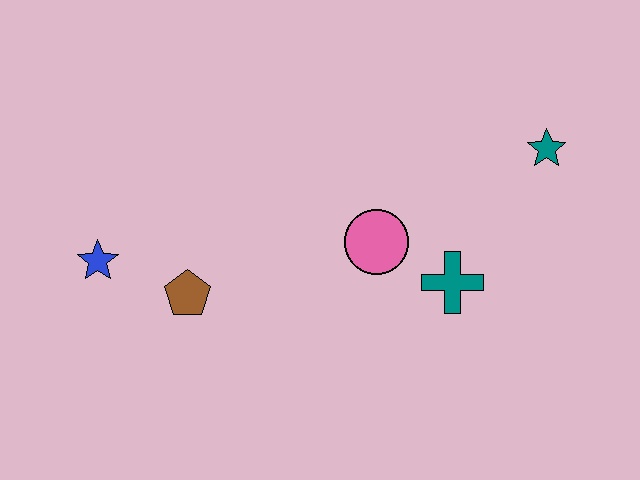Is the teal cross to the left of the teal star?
Yes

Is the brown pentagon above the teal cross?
No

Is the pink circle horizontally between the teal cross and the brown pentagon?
Yes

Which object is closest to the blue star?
The brown pentagon is closest to the blue star.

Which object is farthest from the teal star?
The blue star is farthest from the teal star.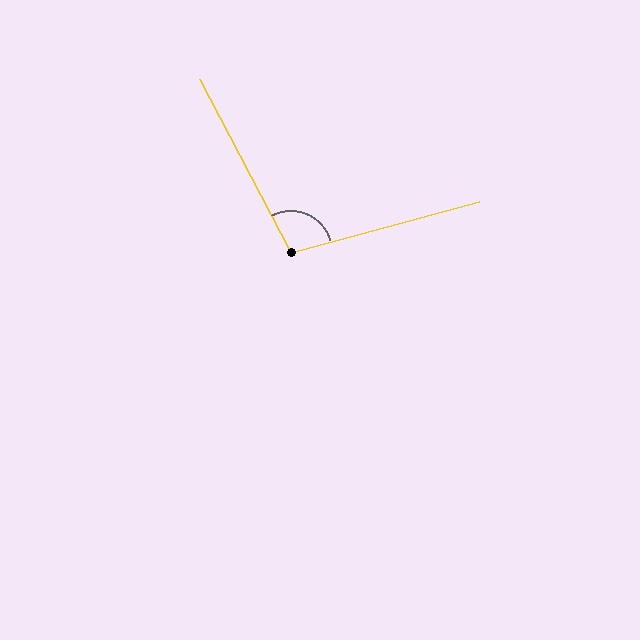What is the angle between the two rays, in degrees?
Approximately 103 degrees.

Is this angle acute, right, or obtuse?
It is obtuse.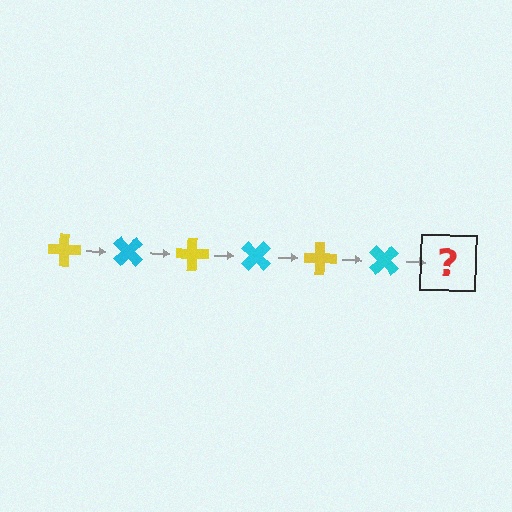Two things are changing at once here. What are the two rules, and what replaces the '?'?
The two rules are that it rotates 45 degrees each step and the color cycles through yellow and cyan. The '?' should be a yellow cross, rotated 270 degrees from the start.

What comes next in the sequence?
The next element should be a yellow cross, rotated 270 degrees from the start.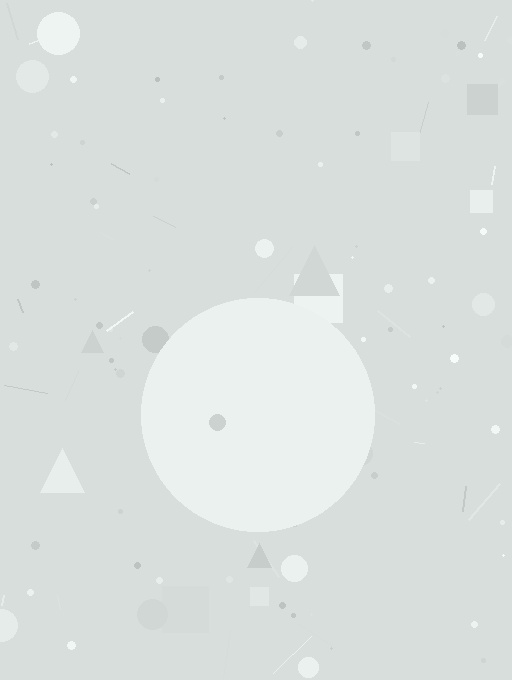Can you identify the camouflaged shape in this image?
The camouflaged shape is a circle.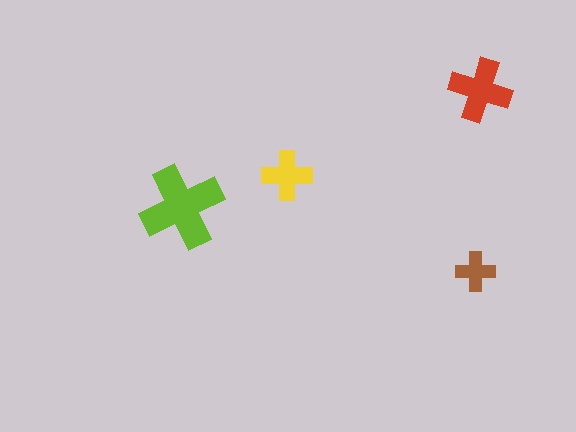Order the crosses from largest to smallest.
the lime one, the red one, the yellow one, the brown one.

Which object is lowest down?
The brown cross is bottommost.